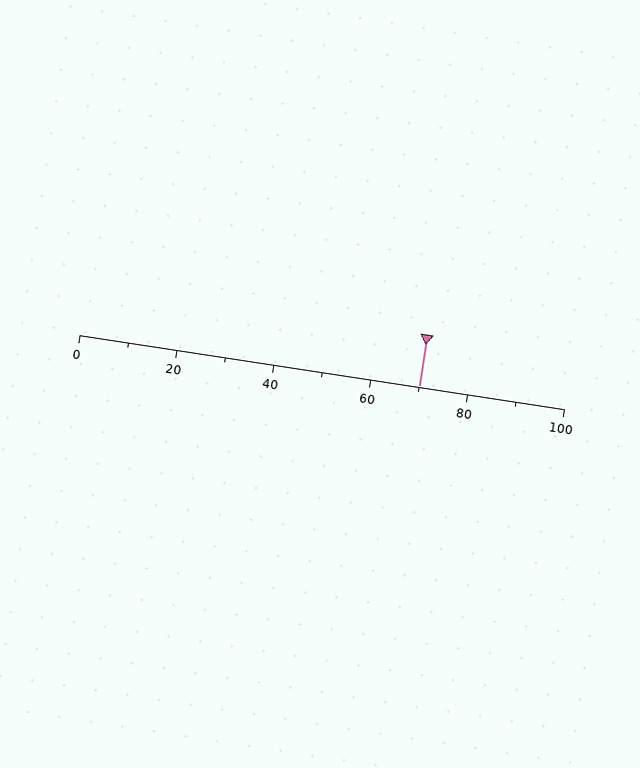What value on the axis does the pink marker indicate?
The marker indicates approximately 70.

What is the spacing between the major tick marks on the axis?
The major ticks are spaced 20 apart.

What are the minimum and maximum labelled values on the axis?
The axis runs from 0 to 100.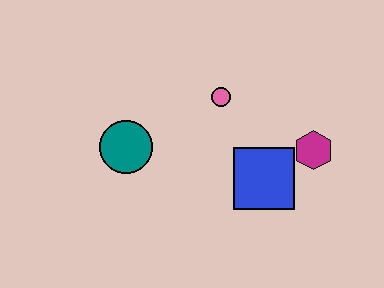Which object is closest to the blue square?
The magenta hexagon is closest to the blue square.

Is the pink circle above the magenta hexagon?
Yes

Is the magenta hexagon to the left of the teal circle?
No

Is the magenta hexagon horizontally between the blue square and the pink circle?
No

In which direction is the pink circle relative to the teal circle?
The pink circle is to the right of the teal circle.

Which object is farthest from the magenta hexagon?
The teal circle is farthest from the magenta hexagon.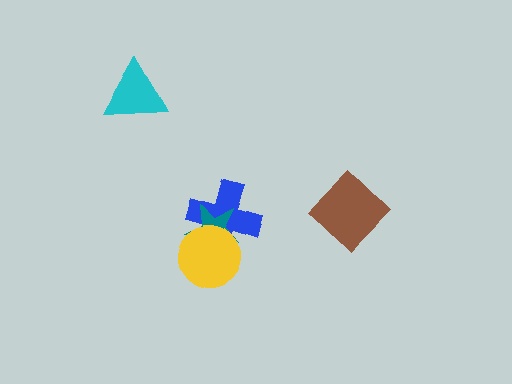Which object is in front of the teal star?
The yellow circle is in front of the teal star.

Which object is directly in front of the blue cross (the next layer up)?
The teal star is directly in front of the blue cross.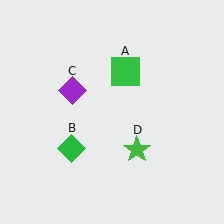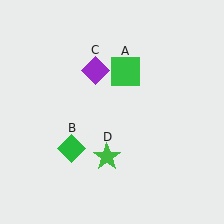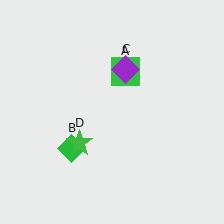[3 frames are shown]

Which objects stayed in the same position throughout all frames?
Green square (object A) and green diamond (object B) remained stationary.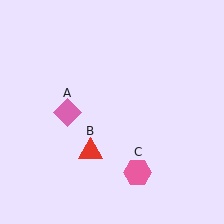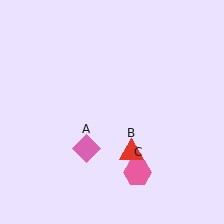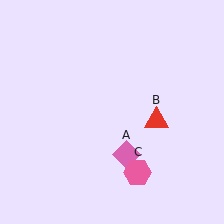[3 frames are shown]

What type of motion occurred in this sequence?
The pink diamond (object A), red triangle (object B) rotated counterclockwise around the center of the scene.